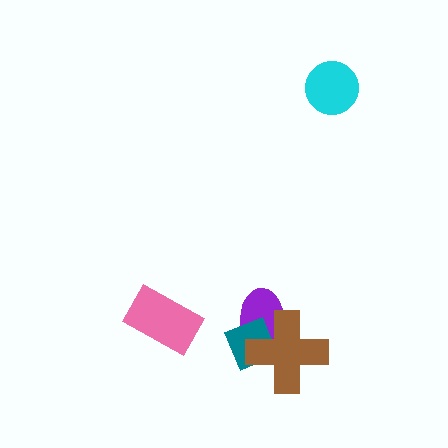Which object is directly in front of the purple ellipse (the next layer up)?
The teal diamond is directly in front of the purple ellipse.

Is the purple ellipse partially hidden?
Yes, it is partially covered by another shape.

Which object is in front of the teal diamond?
The brown cross is in front of the teal diamond.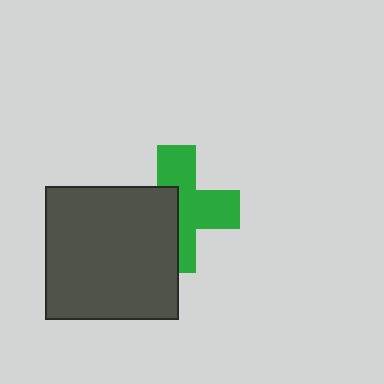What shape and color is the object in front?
The object in front is a dark gray square.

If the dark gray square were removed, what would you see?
You would see the complete green cross.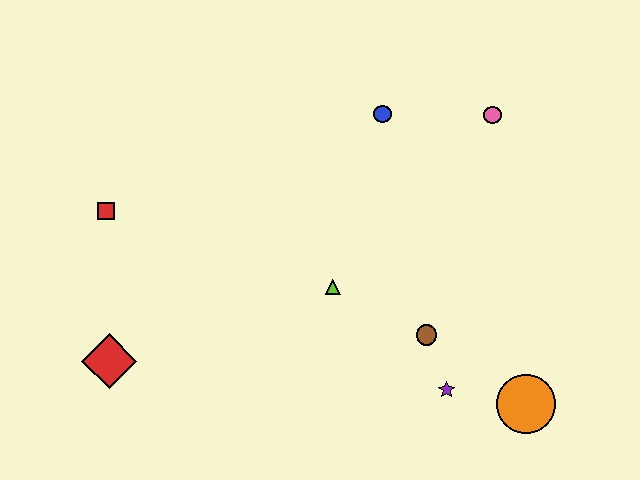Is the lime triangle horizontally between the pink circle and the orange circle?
No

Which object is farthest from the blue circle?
The red diamond is farthest from the blue circle.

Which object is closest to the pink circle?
The blue circle is closest to the pink circle.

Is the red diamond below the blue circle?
Yes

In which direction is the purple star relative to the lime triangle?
The purple star is to the right of the lime triangle.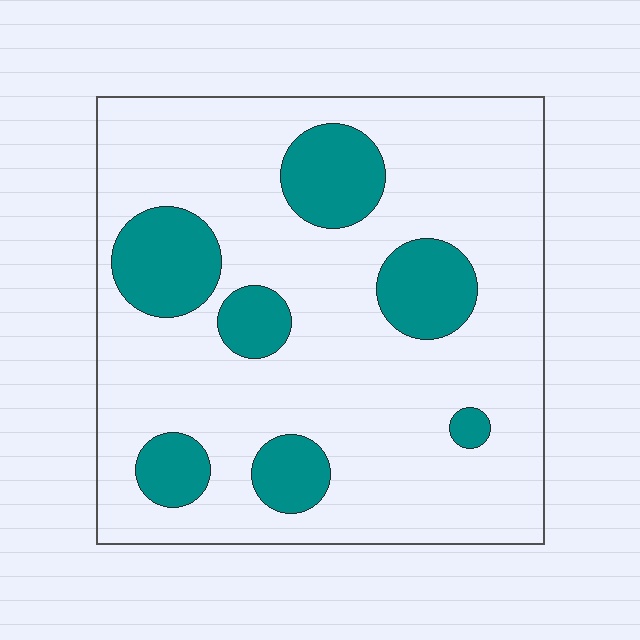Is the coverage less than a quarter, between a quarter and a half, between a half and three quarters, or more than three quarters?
Less than a quarter.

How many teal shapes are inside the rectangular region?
7.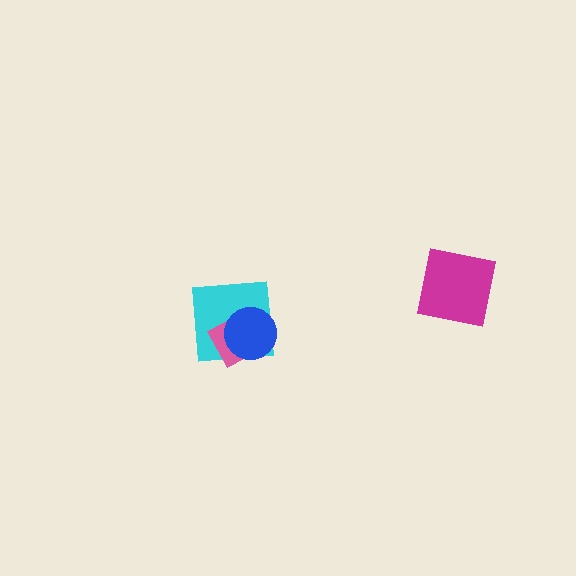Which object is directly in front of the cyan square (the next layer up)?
The pink diamond is directly in front of the cyan square.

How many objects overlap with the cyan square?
2 objects overlap with the cyan square.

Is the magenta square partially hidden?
No, no other shape covers it.